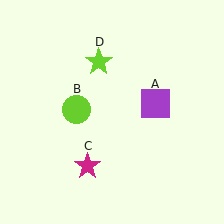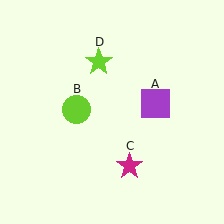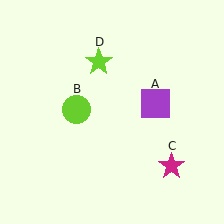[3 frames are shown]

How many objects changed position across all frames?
1 object changed position: magenta star (object C).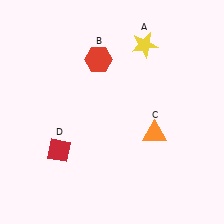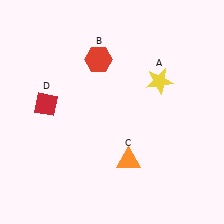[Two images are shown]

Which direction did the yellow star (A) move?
The yellow star (A) moved down.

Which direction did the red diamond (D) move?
The red diamond (D) moved up.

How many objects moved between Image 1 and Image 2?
3 objects moved between the two images.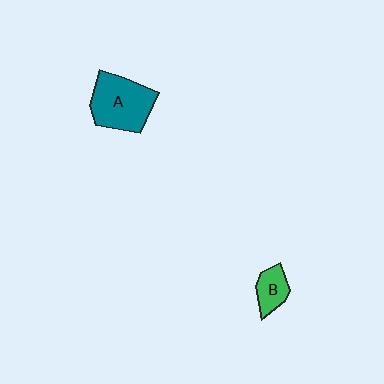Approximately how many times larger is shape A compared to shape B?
Approximately 2.4 times.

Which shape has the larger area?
Shape A (teal).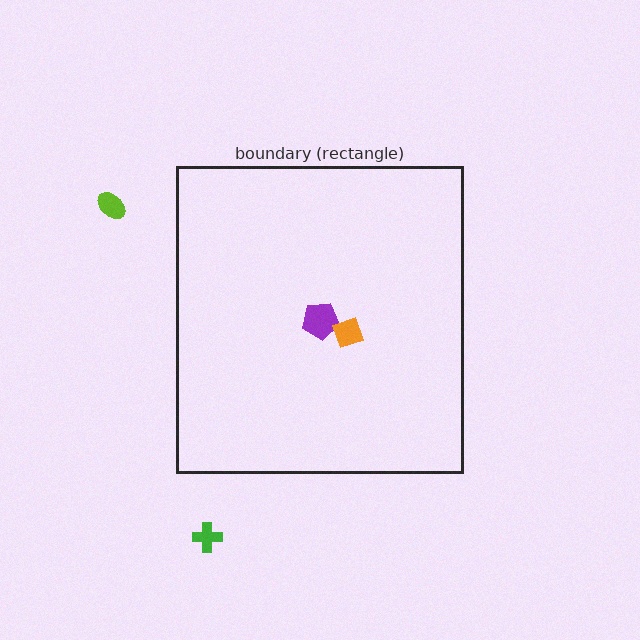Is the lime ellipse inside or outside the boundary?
Outside.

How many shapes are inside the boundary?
2 inside, 2 outside.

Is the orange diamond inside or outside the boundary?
Inside.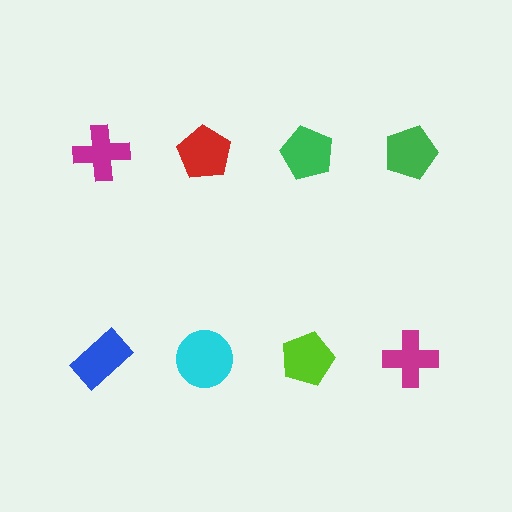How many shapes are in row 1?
4 shapes.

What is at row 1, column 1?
A magenta cross.